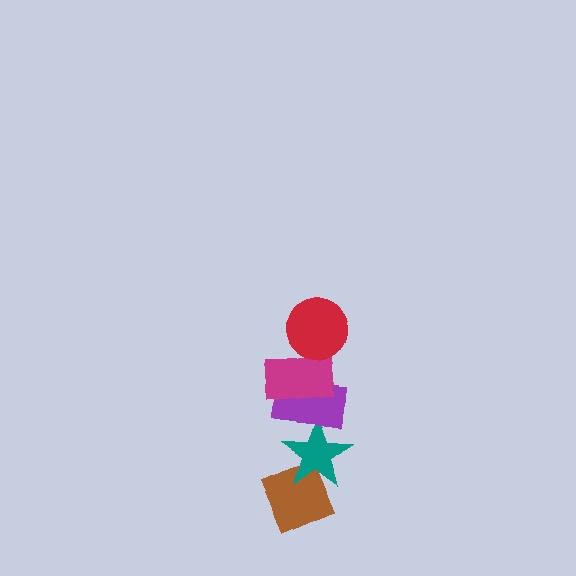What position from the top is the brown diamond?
The brown diamond is 5th from the top.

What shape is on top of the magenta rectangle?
The red circle is on top of the magenta rectangle.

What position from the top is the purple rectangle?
The purple rectangle is 3rd from the top.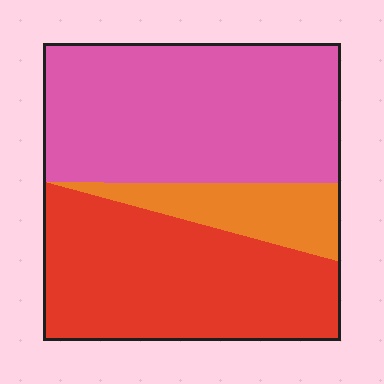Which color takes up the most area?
Pink, at roughly 45%.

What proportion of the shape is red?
Red covers roughly 40% of the shape.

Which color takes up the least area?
Orange, at roughly 15%.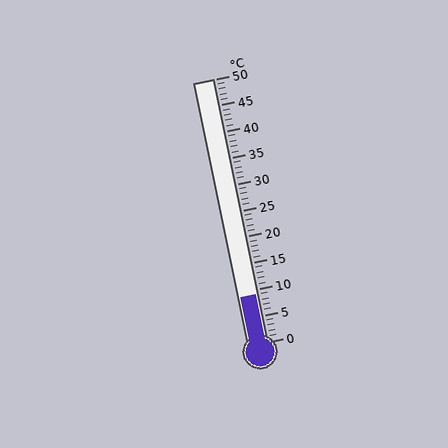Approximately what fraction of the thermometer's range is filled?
The thermometer is filled to approximately 20% of its range.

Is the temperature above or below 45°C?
The temperature is below 45°C.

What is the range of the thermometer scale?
The thermometer scale ranges from 0°C to 50°C.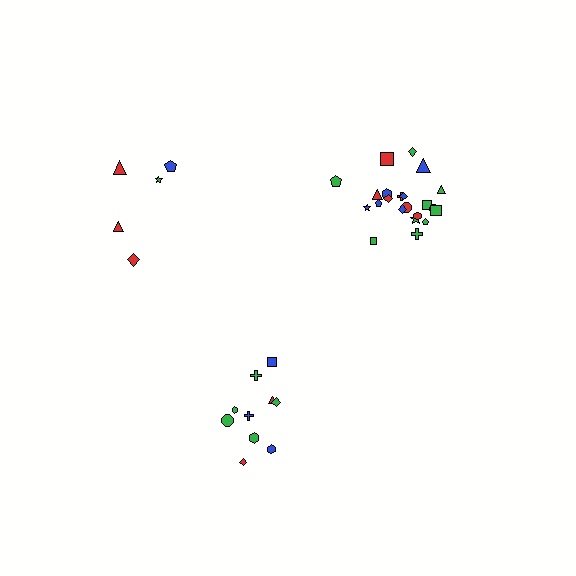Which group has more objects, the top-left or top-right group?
The top-right group.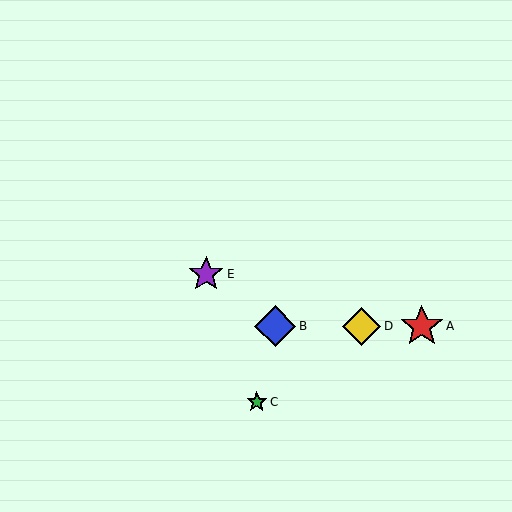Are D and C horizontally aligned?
No, D is at y≈326 and C is at y≈402.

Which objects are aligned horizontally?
Objects A, B, D are aligned horizontally.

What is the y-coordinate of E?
Object E is at y≈274.